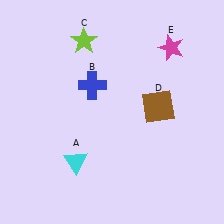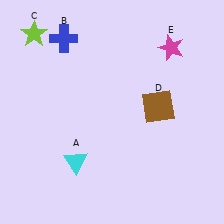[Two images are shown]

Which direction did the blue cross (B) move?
The blue cross (B) moved up.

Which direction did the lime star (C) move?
The lime star (C) moved left.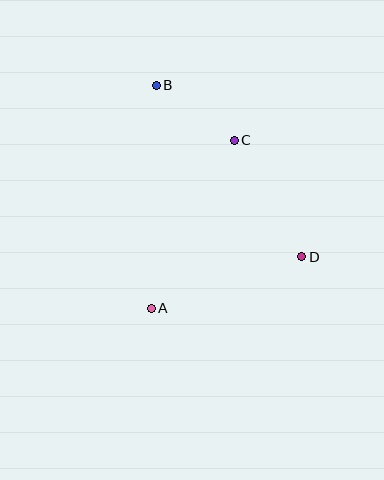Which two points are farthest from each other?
Points B and D are farthest from each other.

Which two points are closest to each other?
Points B and C are closest to each other.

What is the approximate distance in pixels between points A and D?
The distance between A and D is approximately 159 pixels.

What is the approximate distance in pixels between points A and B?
The distance between A and B is approximately 223 pixels.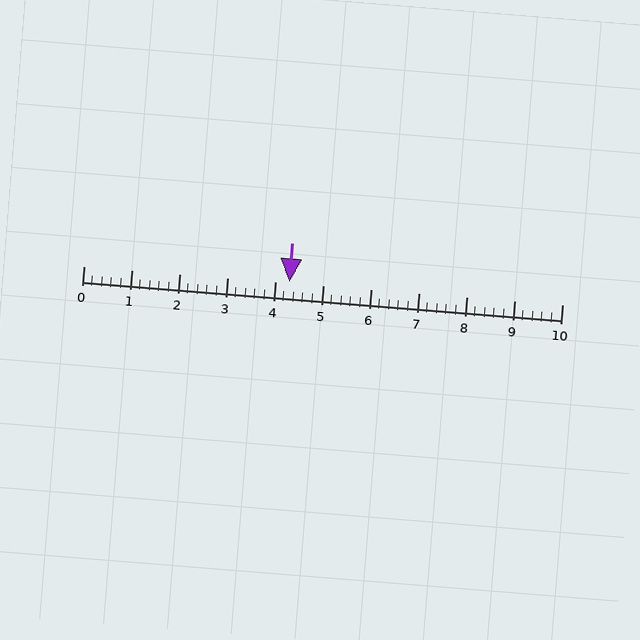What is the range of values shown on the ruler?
The ruler shows values from 0 to 10.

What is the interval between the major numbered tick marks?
The major tick marks are spaced 1 units apart.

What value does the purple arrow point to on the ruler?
The purple arrow points to approximately 4.3.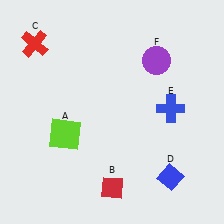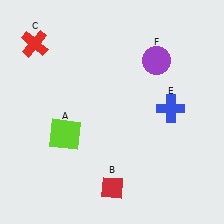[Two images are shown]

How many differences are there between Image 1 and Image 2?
There is 1 difference between the two images.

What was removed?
The blue diamond (D) was removed in Image 2.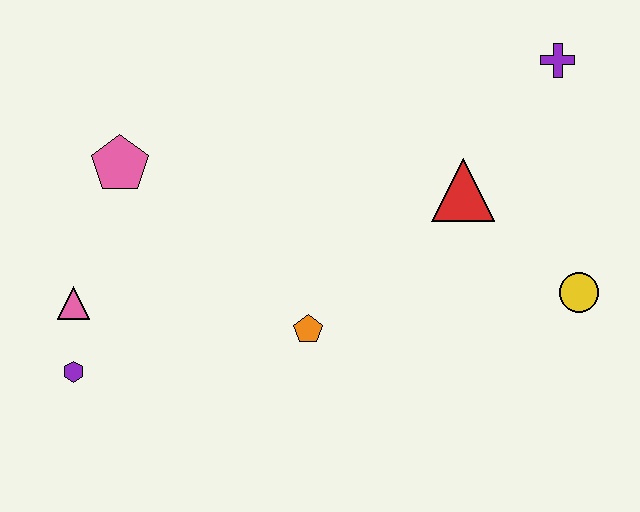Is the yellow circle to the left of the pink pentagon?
No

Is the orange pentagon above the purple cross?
No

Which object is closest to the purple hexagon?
The pink triangle is closest to the purple hexagon.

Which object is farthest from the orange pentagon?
The purple cross is farthest from the orange pentagon.